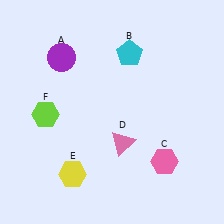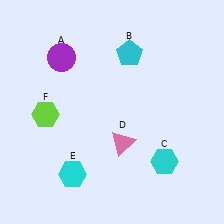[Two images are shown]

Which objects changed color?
C changed from pink to cyan. E changed from yellow to cyan.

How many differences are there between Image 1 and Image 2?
There are 2 differences between the two images.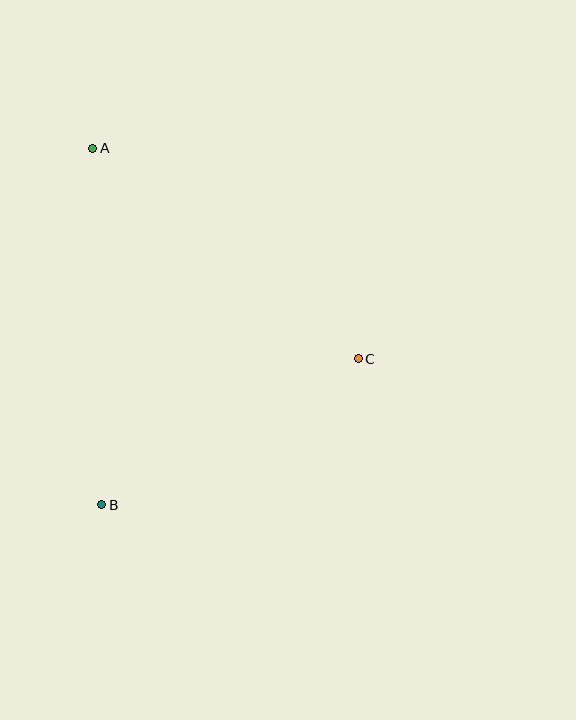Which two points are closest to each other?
Points B and C are closest to each other.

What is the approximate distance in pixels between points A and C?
The distance between A and C is approximately 339 pixels.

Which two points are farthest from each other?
Points A and B are farthest from each other.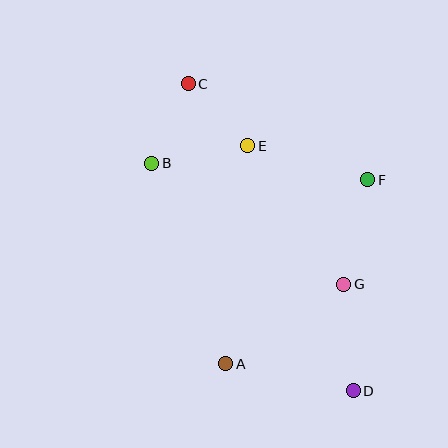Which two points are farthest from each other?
Points C and D are farthest from each other.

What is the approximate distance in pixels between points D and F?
The distance between D and F is approximately 211 pixels.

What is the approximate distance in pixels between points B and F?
The distance between B and F is approximately 217 pixels.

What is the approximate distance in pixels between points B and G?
The distance between B and G is approximately 227 pixels.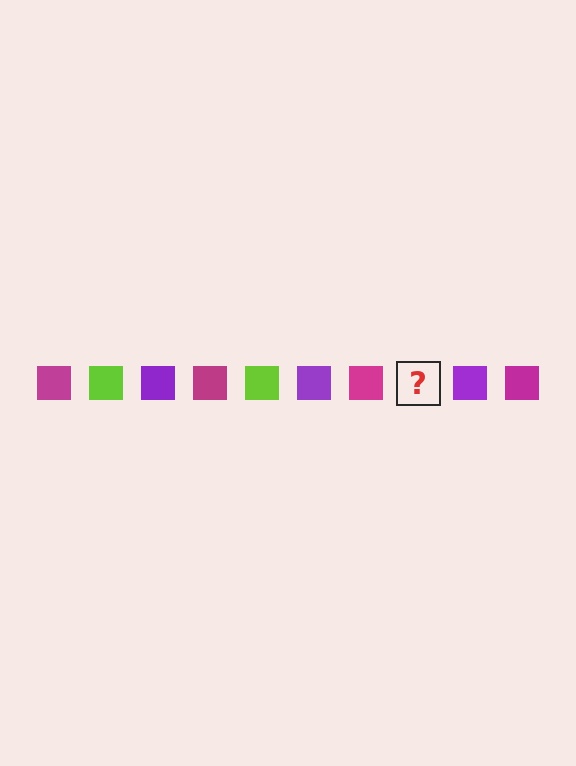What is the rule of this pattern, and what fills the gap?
The rule is that the pattern cycles through magenta, lime, purple squares. The gap should be filled with a lime square.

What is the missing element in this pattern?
The missing element is a lime square.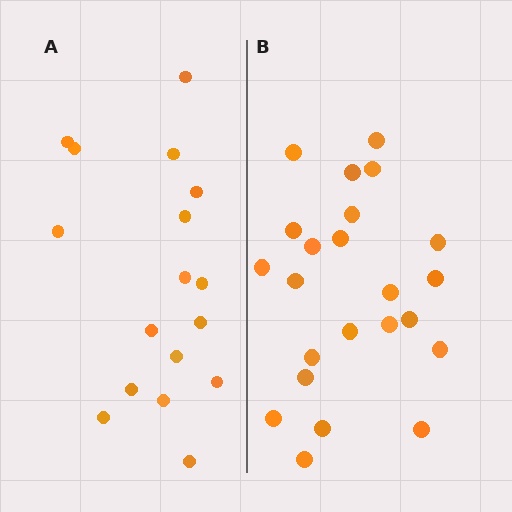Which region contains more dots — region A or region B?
Region B (the right region) has more dots.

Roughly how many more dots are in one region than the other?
Region B has about 6 more dots than region A.